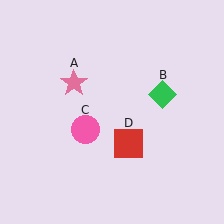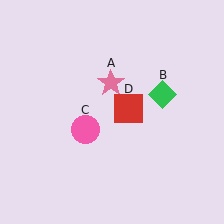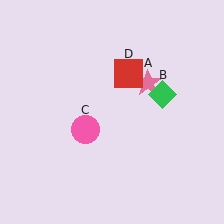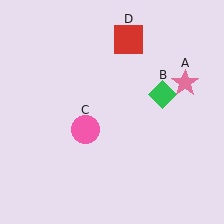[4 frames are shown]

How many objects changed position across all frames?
2 objects changed position: pink star (object A), red square (object D).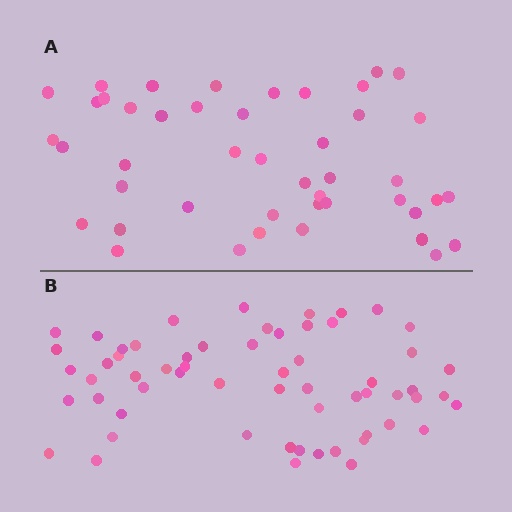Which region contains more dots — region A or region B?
Region B (the bottom region) has more dots.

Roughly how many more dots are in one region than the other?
Region B has approximately 15 more dots than region A.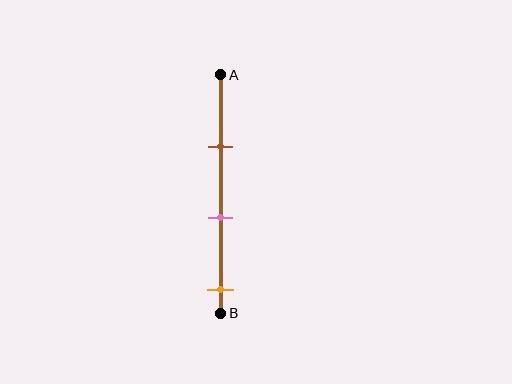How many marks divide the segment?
There are 3 marks dividing the segment.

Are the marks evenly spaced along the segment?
Yes, the marks are approximately evenly spaced.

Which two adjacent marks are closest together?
The brown and pink marks are the closest adjacent pair.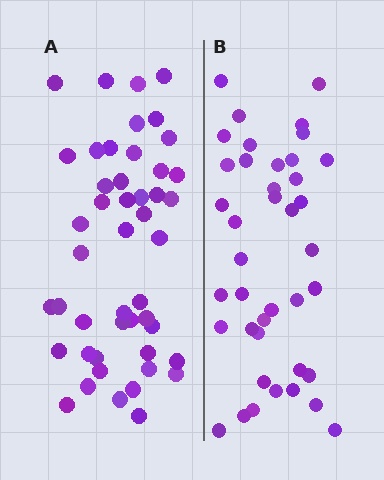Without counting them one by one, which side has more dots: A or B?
Region A (the left region) has more dots.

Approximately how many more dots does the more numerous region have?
Region A has roughly 8 or so more dots than region B.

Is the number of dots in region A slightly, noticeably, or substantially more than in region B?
Region A has only slightly more — the two regions are fairly close. The ratio is roughly 1.2 to 1.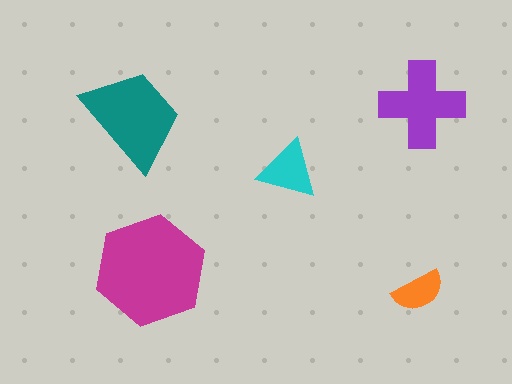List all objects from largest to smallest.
The magenta hexagon, the teal trapezoid, the purple cross, the cyan triangle, the orange semicircle.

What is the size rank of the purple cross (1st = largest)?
3rd.